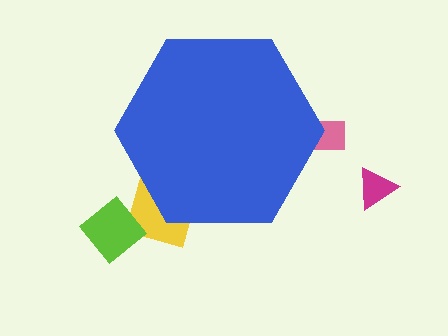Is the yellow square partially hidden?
Yes, the yellow square is partially hidden behind the blue hexagon.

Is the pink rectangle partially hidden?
Yes, the pink rectangle is partially hidden behind the blue hexagon.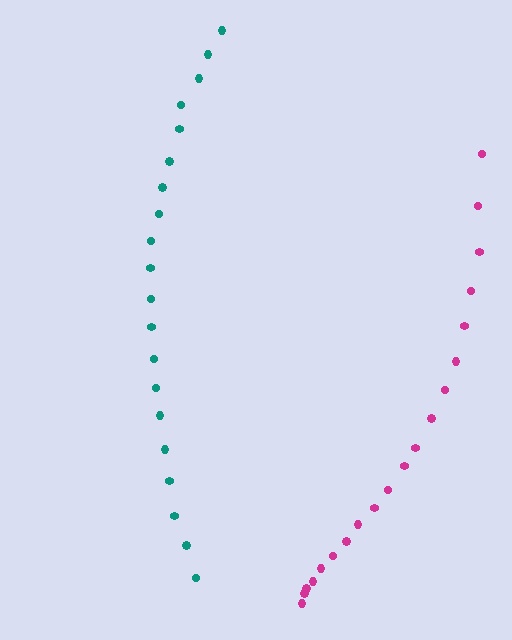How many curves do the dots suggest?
There are 2 distinct paths.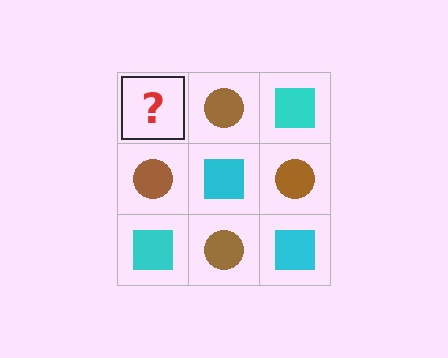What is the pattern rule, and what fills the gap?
The rule is that it alternates cyan square and brown circle in a checkerboard pattern. The gap should be filled with a cyan square.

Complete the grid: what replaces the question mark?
The question mark should be replaced with a cyan square.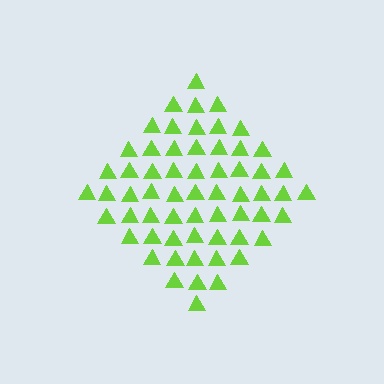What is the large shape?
The large shape is a diamond.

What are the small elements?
The small elements are triangles.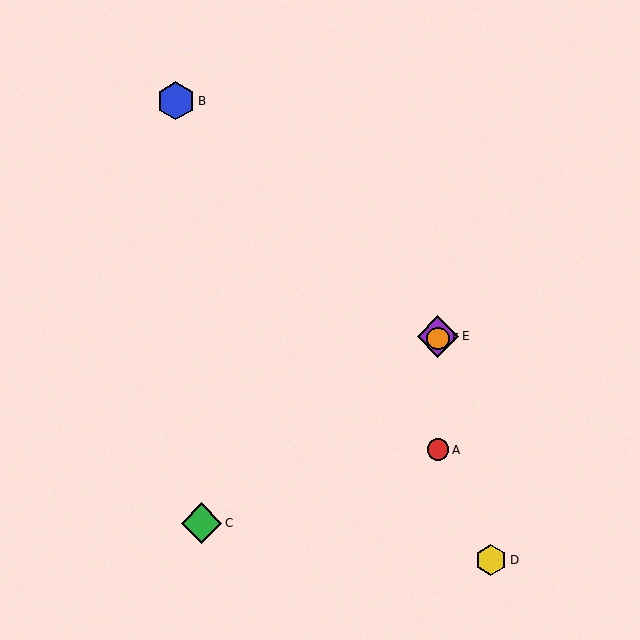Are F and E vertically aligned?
Yes, both are at x≈438.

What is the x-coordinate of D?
Object D is at x≈491.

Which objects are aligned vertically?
Objects A, E, F are aligned vertically.